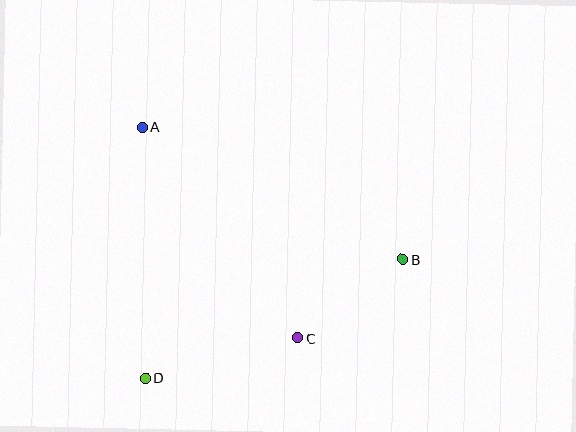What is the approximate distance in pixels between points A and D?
The distance between A and D is approximately 251 pixels.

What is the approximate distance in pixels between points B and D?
The distance between B and D is approximately 284 pixels.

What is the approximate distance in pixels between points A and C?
The distance between A and C is approximately 262 pixels.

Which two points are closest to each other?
Points B and C are closest to each other.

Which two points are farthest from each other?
Points A and B are farthest from each other.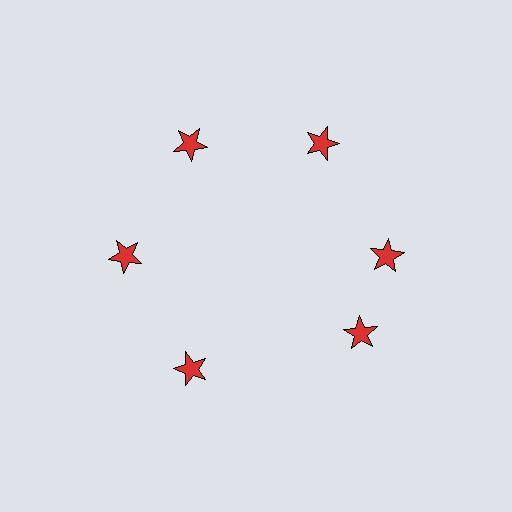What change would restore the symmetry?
The symmetry would be restored by rotating it back into even spacing with its neighbors so that all 6 stars sit at equal angles and equal distance from the center.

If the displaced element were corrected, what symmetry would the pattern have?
It would have 6-fold rotational symmetry — the pattern would map onto itself every 60 degrees.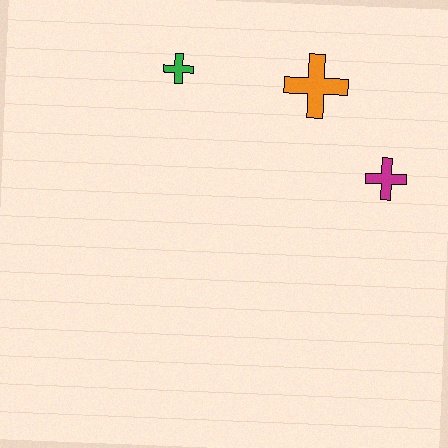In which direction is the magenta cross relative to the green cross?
The magenta cross is to the right of the green cross.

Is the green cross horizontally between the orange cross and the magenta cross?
No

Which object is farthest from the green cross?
The magenta cross is farthest from the green cross.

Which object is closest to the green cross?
The orange cross is closest to the green cross.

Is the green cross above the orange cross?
Yes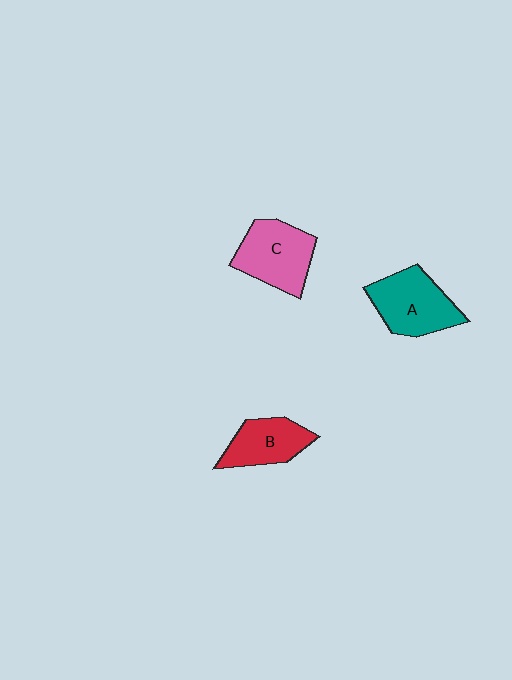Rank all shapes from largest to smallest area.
From largest to smallest: A (teal), C (pink), B (red).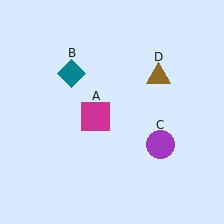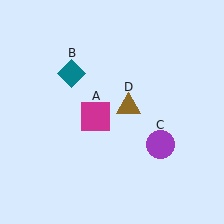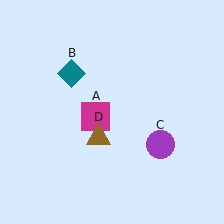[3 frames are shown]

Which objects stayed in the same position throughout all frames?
Magenta square (object A) and teal diamond (object B) and purple circle (object C) remained stationary.